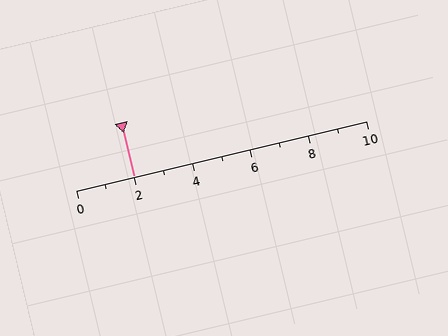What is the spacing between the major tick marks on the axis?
The major ticks are spaced 2 apart.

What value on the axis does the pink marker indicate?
The marker indicates approximately 2.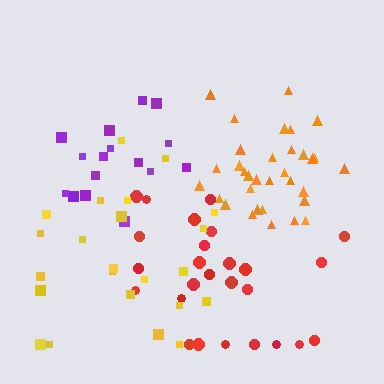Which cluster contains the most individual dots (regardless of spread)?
Orange (33).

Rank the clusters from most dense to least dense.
orange, purple, red, yellow.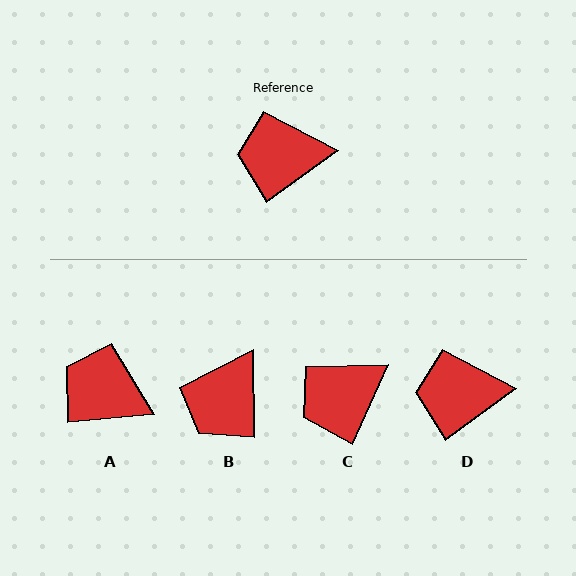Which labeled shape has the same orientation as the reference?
D.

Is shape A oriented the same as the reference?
No, it is off by about 31 degrees.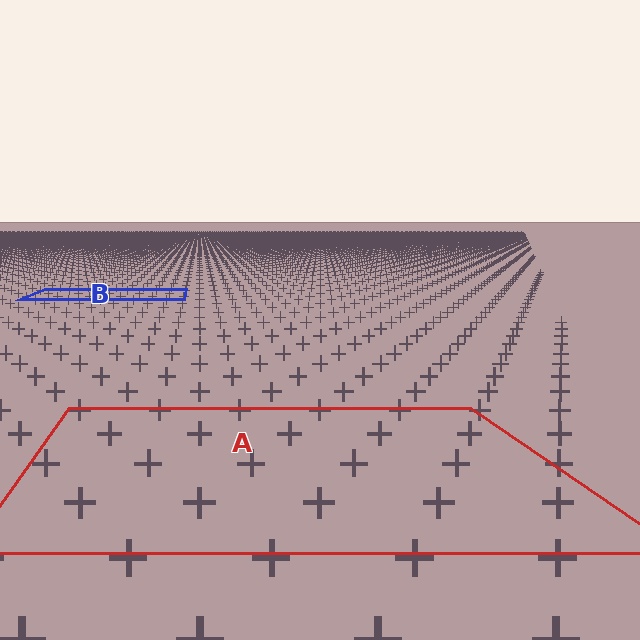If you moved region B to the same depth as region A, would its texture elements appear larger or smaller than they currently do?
They would appear larger. At a closer depth, the same texture elements are projected at a bigger on-screen size.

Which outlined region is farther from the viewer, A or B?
Region B is farther from the viewer — the texture elements inside it appear smaller and more densely packed.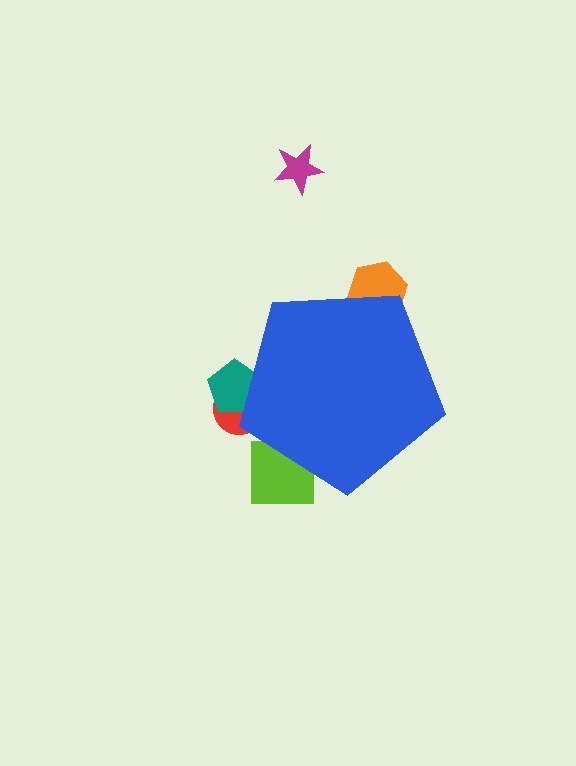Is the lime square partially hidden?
Yes, the lime square is partially hidden behind the blue pentagon.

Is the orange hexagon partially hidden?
Yes, the orange hexagon is partially hidden behind the blue pentagon.